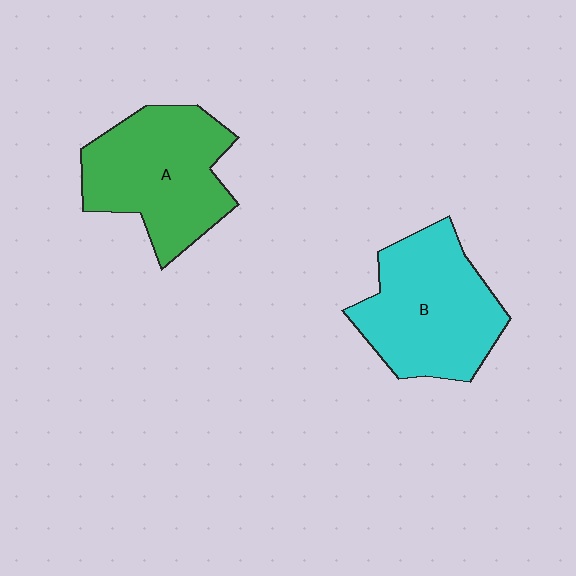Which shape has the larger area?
Shape B (cyan).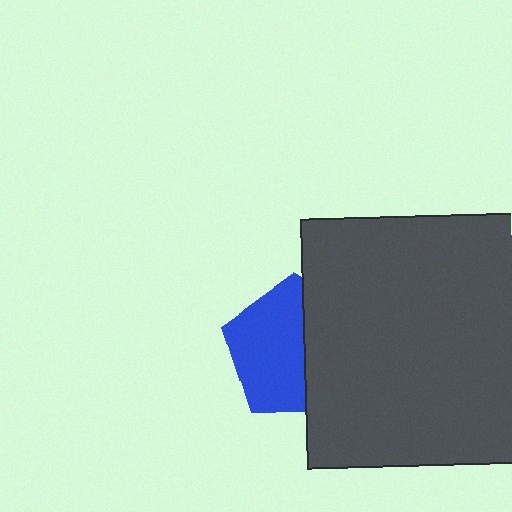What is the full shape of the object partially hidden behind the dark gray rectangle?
The partially hidden object is a blue pentagon.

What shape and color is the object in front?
The object in front is a dark gray rectangle.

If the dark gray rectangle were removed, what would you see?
You would see the complete blue pentagon.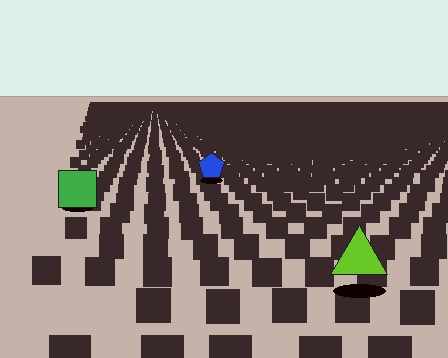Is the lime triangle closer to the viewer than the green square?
Yes. The lime triangle is closer — you can tell from the texture gradient: the ground texture is coarser near it.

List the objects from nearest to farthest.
From nearest to farthest: the lime triangle, the green square, the blue pentagon.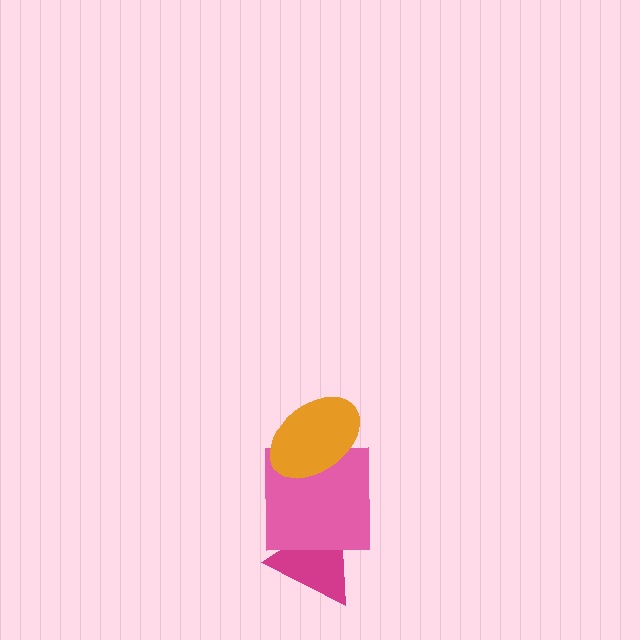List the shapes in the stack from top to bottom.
From top to bottom: the orange ellipse, the pink square, the magenta triangle.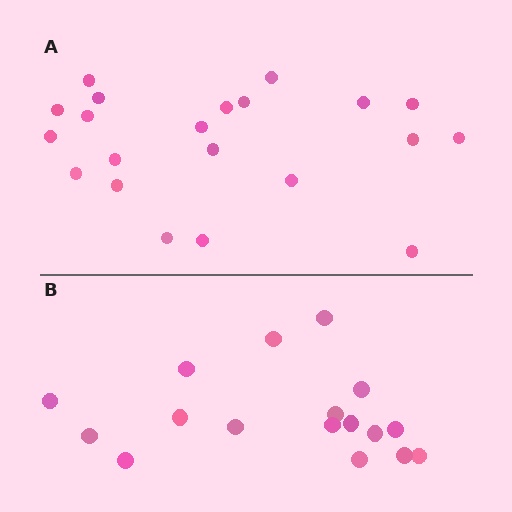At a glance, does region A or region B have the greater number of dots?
Region A (the top region) has more dots.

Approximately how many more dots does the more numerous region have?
Region A has about 4 more dots than region B.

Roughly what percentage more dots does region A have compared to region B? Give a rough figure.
About 25% more.